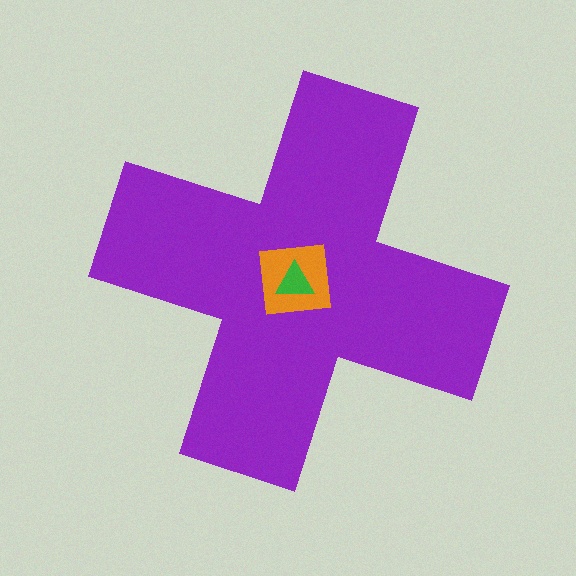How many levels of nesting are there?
3.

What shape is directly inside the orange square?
The green triangle.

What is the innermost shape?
The green triangle.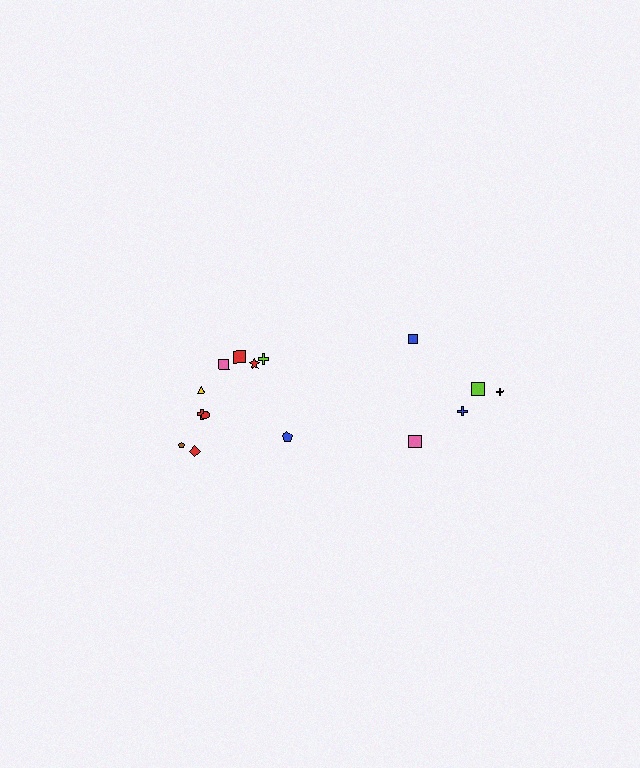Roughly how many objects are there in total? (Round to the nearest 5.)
Roughly 15 objects in total.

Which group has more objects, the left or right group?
The left group.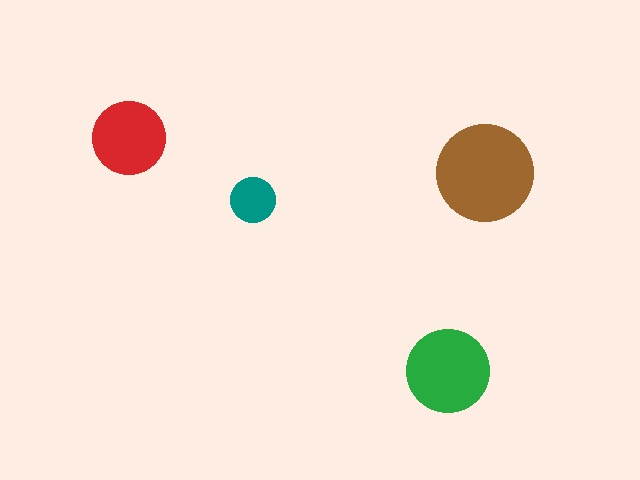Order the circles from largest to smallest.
the brown one, the green one, the red one, the teal one.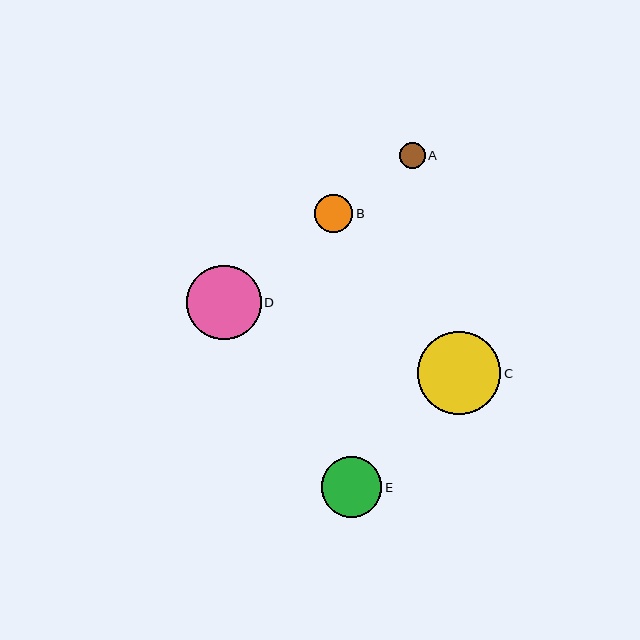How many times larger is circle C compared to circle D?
Circle C is approximately 1.1 times the size of circle D.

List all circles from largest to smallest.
From largest to smallest: C, D, E, B, A.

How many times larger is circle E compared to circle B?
Circle E is approximately 1.6 times the size of circle B.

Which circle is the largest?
Circle C is the largest with a size of approximately 83 pixels.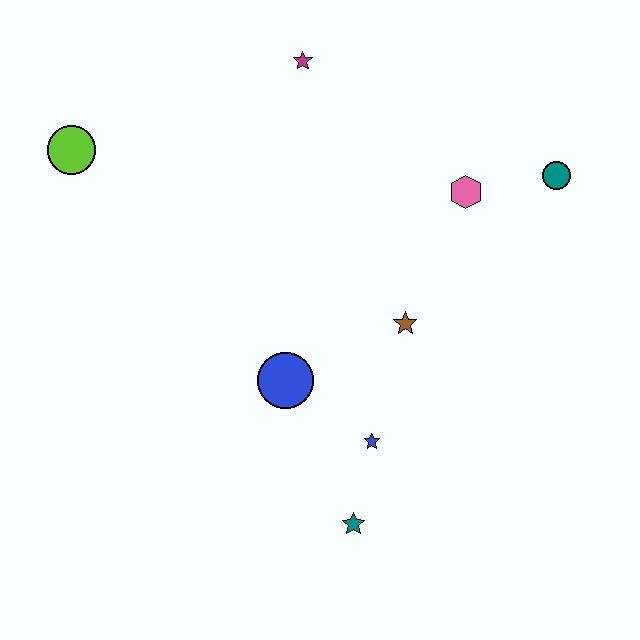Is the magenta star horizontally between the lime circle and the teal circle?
Yes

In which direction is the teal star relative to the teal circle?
The teal star is below the teal circle.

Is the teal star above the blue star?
No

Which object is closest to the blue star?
The teal star is closest to the blue star.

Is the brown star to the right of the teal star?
Yes